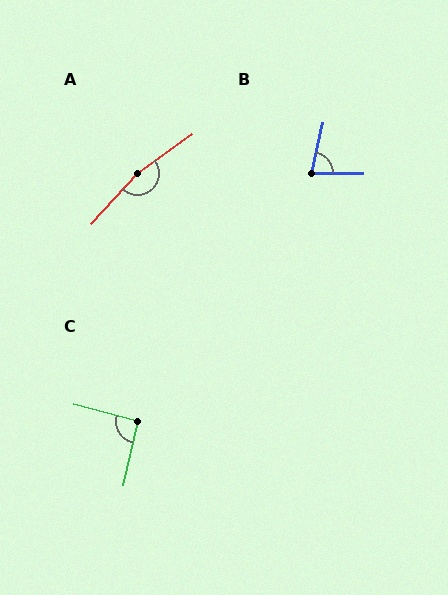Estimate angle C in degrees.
Approximately 92 degrees.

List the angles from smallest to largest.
B (76°), C (92°), A (169°).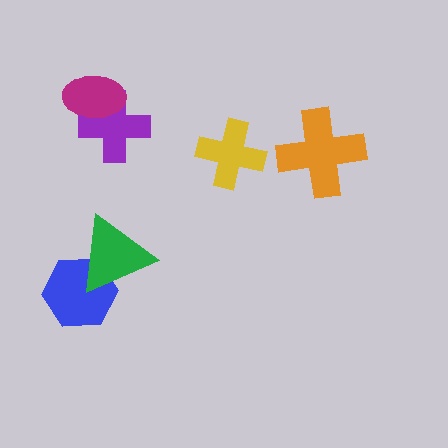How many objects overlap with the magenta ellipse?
1 object overlaps with the magenta ellipse.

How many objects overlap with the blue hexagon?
1 object overlaps with the blue hexagon.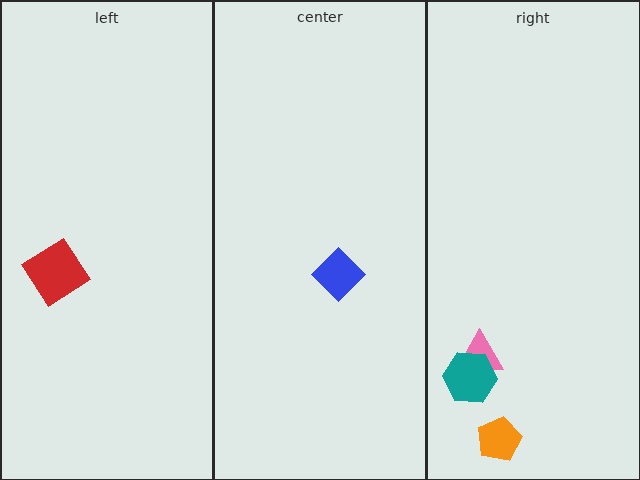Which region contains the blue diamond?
The center region.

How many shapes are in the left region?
1.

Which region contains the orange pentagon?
The right region.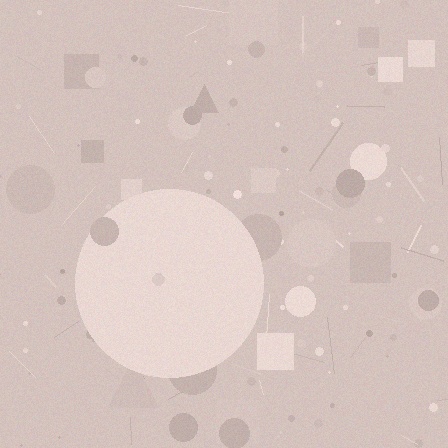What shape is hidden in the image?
A circle is hidden in the image.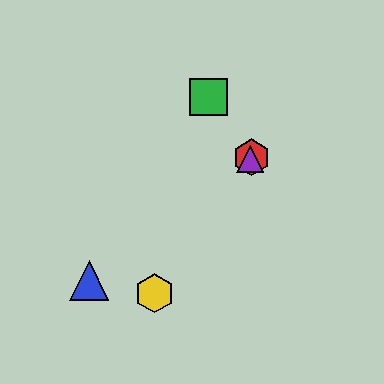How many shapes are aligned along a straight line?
3 shapes (the red hexagon, the yellow hexagon, the purple triangle) are aligned along a straight line.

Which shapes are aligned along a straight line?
The red hexagon, the yellow hexagon, the purple triangle are aligned along a straight line.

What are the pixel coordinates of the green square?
The green square is at (209, 97).